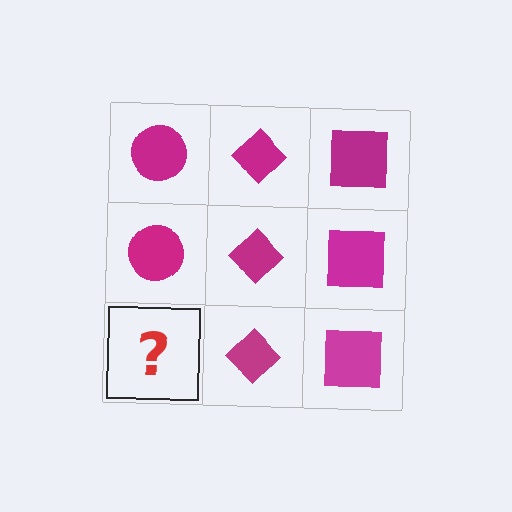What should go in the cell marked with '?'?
The missing cell should contain a magenta circle.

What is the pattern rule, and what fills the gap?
The rule is that each column has a consistent shape. The gap should be filled with a magenta circle.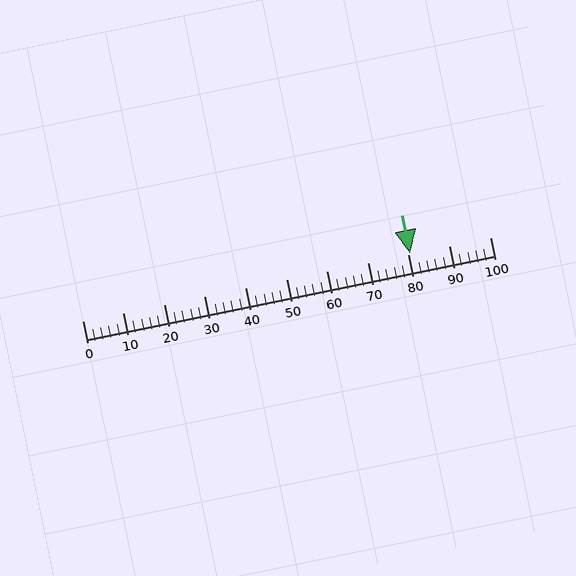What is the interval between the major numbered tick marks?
The major tick marks are spaced 10 units apart.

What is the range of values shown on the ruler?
The ruler shows values from 0 to 100.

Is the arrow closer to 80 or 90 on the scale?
The arrow is closer to 80.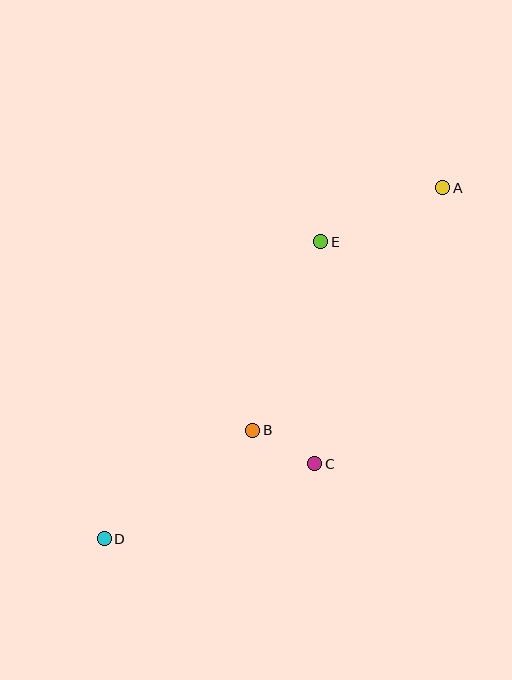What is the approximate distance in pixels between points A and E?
The distance between A and E is approximately 133 pixels.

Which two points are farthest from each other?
Points A and D are farthest from each other.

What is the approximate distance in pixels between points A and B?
The distance between A and B is approximately 308 pixels.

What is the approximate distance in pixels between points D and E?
The distance between D and E is approximately 368 pixels.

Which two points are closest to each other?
Points B and C are closest to each other.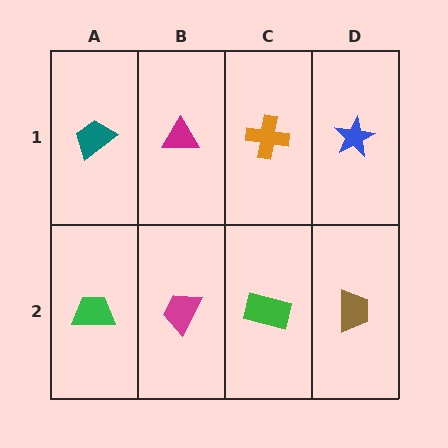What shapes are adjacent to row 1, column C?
A green rectangle (row 2, column C), a magenta triangle (row 1, column B), a blue star (row 1, column D).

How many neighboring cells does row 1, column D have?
2.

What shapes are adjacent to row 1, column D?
A brown trapezoid (row 2, column D), an orange cross (row 1, column C).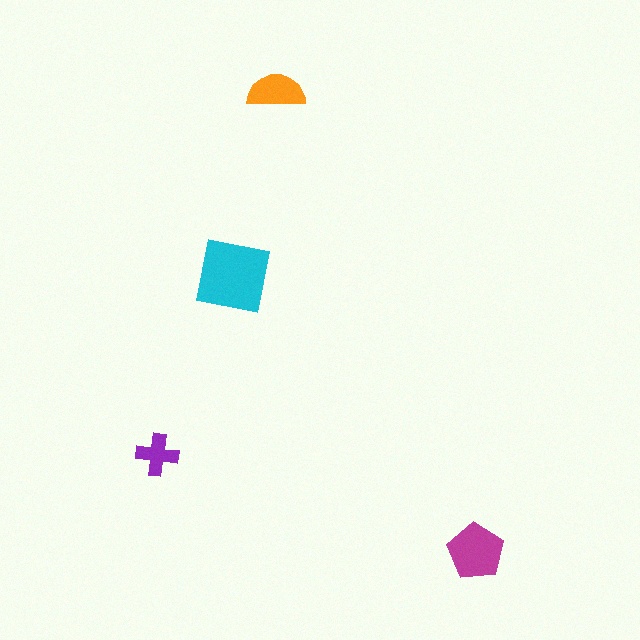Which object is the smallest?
The purple cross.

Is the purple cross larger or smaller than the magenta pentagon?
Smaller.